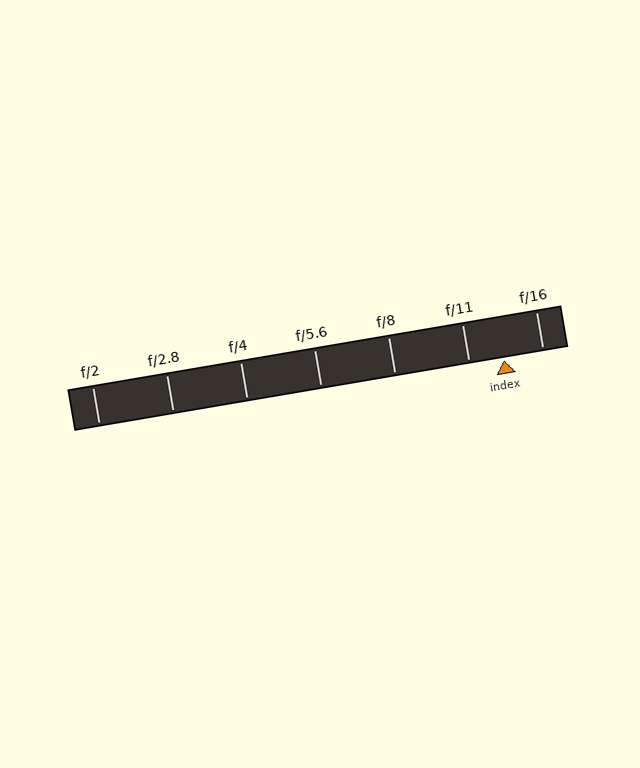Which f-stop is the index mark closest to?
The index mark is closest to f/11.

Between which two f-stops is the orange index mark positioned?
The index mark is between f/11 and f/16.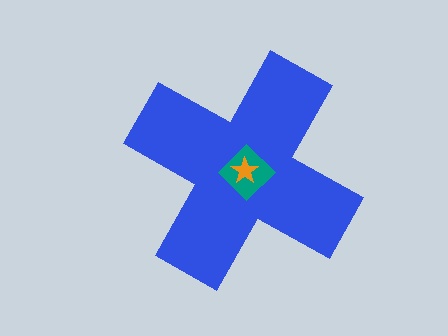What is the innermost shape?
The orange star.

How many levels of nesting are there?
3.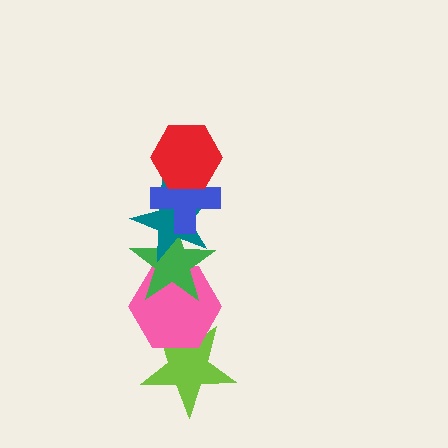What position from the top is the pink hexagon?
The pink hexagon is 5th from the top.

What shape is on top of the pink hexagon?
The green star is on top of the pink hexagon.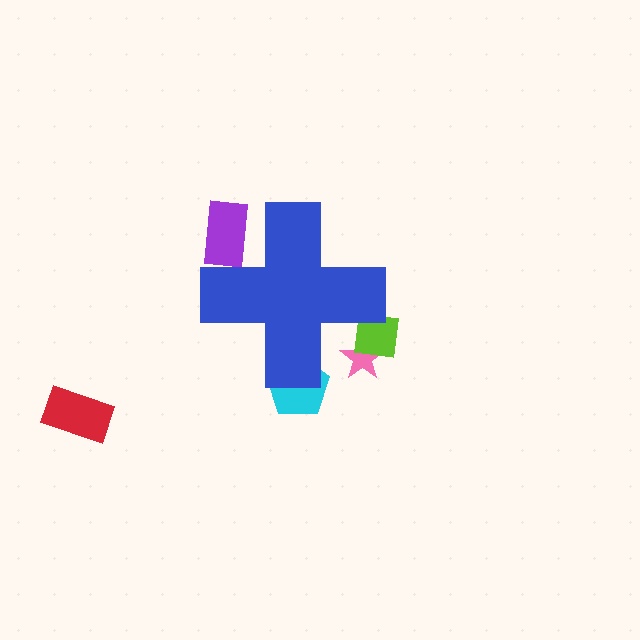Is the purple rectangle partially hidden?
Yes, the purple rectangle is partially hidden behind the blue cross.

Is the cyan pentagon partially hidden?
Yes, the cyan pentagon is partially hidden behind the blue cross.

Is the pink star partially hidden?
Yes, the pink star is partially hidden behind the blue cross.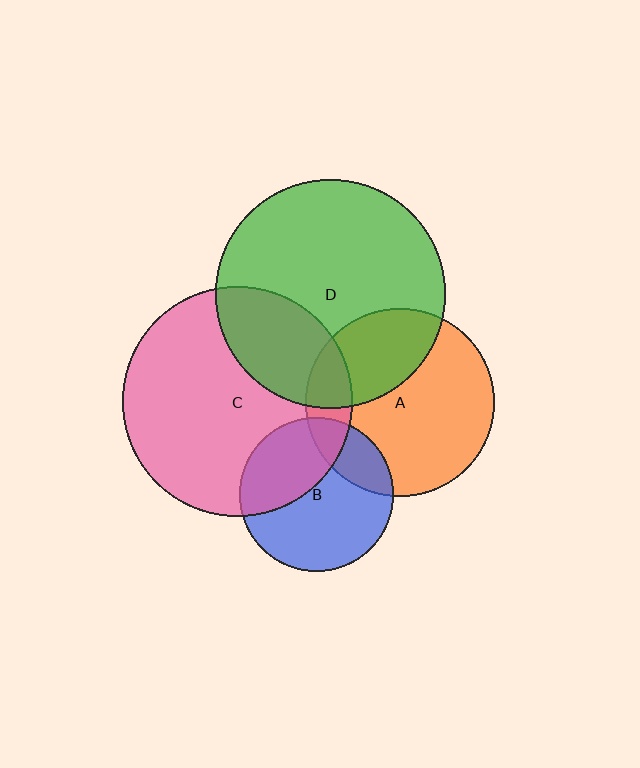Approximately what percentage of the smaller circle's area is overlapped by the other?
Approximately 20%.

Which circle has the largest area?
Circle C (pink).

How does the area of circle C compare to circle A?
Approximately 1.5 times.